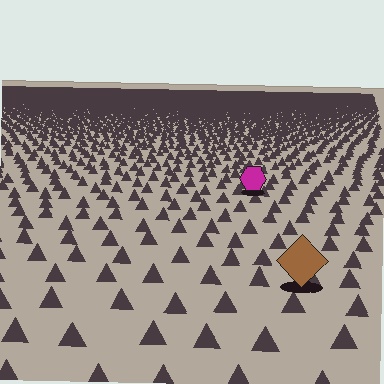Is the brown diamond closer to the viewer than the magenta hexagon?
Yes. The brown diamond is closer — you can tell from the texture gradient: the ground texture is coarser near it.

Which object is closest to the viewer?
The brown diamond is closest. The texture marks near it are larger and more spread out.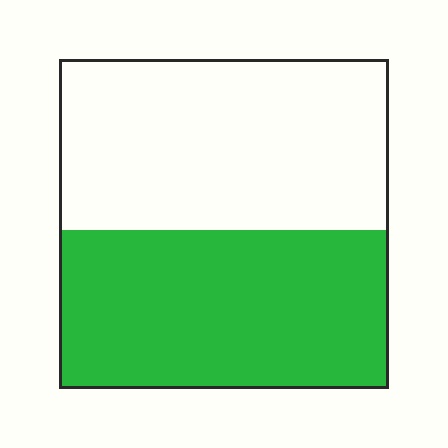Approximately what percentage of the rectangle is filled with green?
Approximately 50%.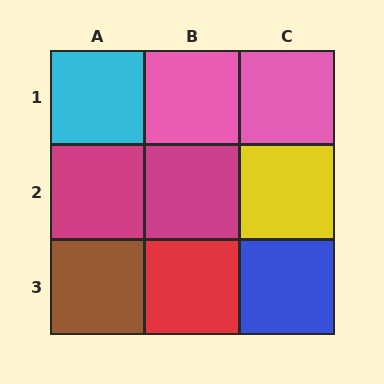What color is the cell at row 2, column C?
Yellow.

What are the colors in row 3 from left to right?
Brown, red, blue.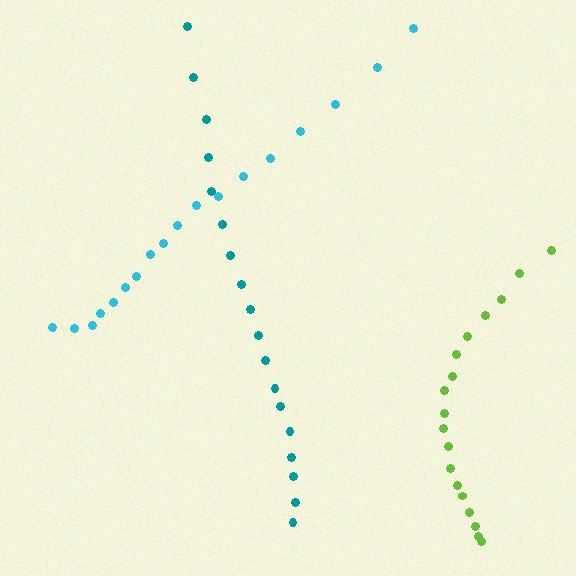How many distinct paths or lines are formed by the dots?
There are 3 distinct paths.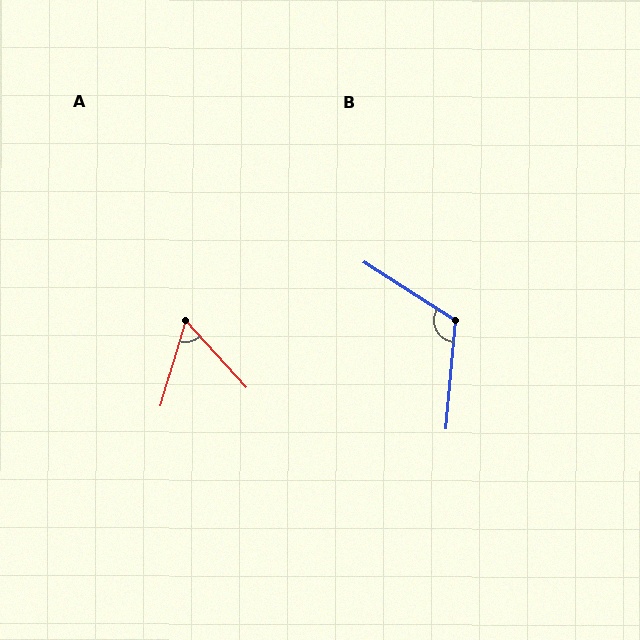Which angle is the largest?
B, at approximately 118 degrees.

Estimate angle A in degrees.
Approximately 59 degrees.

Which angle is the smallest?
A, at approximately 59 degrees.